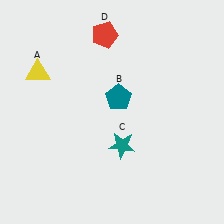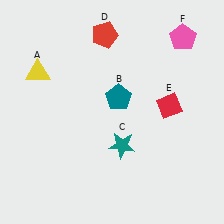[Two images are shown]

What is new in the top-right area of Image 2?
A red diamond (E) was added in the top-right area of Image 2.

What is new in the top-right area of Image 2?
A pink pentagon (F) was added in the top-right area of Image 2.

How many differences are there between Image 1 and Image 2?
There are 2 differences between the two images.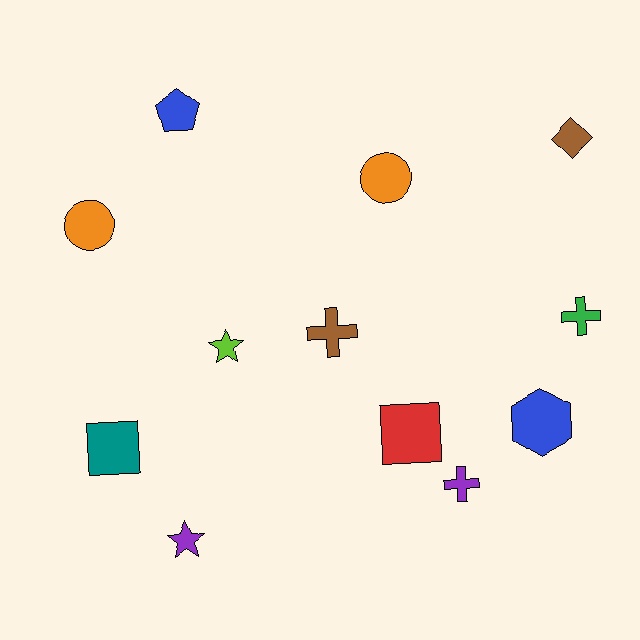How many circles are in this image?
There are 2 circles.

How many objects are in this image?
There are 12 objects.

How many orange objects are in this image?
There are 2 orange objects.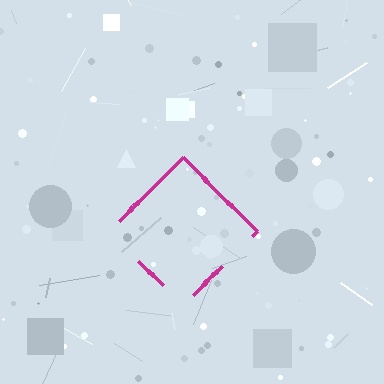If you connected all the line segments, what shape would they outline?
They would outline a diamond.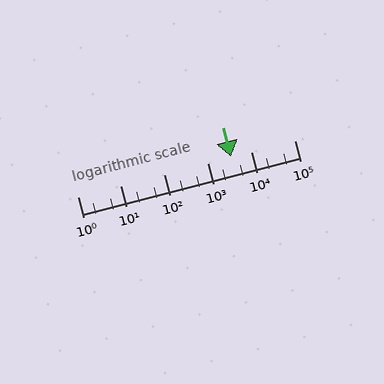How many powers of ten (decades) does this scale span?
The scale spans 5 decades, from 1 to 100000.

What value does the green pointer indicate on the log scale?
The pointer indicates approximately 3400.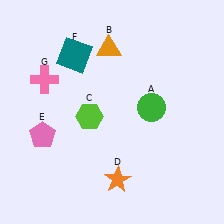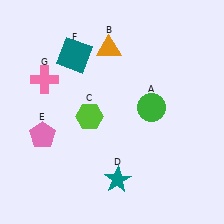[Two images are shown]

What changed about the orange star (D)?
In Image 1, D is orange. In Image 2, it changed to teal.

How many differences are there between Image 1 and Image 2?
There is 1 difference between the two images.